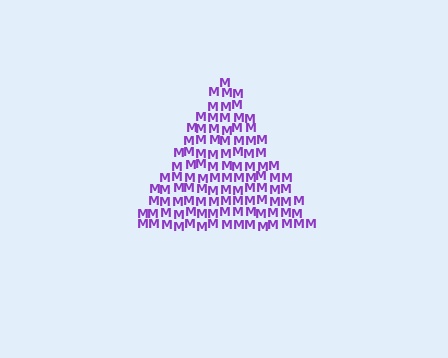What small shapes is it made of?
It is made of small letter M's.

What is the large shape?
The large shape is a triangle.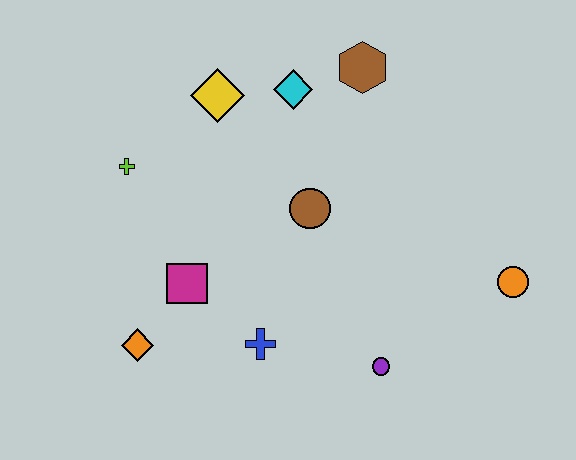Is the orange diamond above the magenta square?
No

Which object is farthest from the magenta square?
The orange circle is farthest from the magenta square.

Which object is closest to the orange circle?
The purple circle is closest to the orange circle.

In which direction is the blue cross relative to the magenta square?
The blue cross is to the right of the magenta square.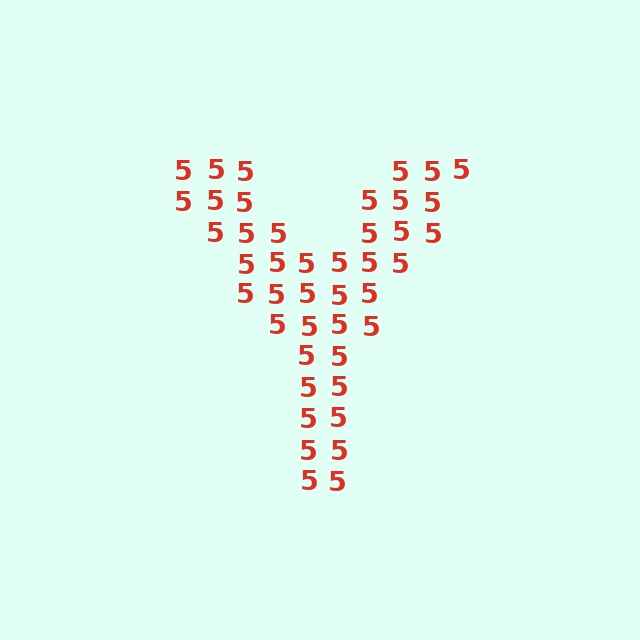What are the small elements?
The small elements are digit 5's.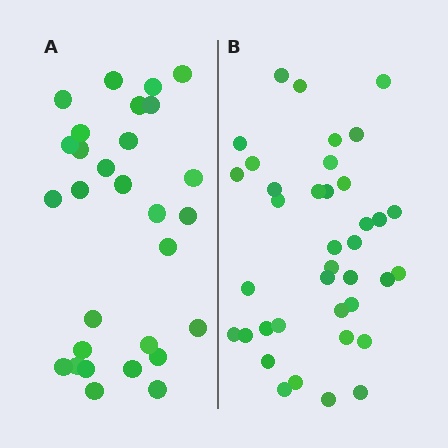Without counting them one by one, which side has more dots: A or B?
Region B (the right region) has more dots.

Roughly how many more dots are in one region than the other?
Region B has roughly 8 or so more dots than region A.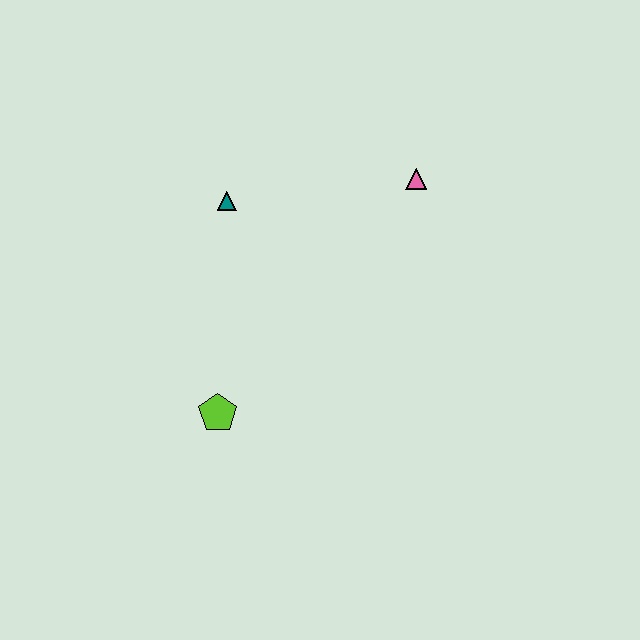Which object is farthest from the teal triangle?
The lime pentagon is farthest from the teal triangle.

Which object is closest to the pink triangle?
The teal triangle is closest to the pink triangle.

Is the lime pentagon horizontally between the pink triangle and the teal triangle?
No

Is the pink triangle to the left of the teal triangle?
No